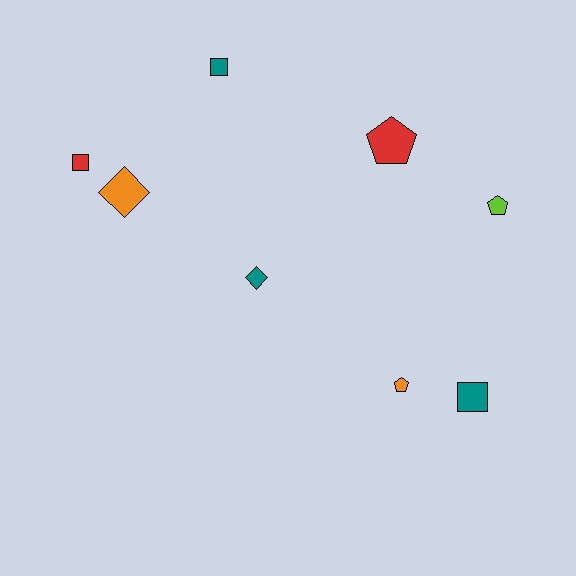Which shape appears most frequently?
Square, with 3 objects.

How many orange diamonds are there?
There is 1 orange diamond.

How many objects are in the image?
There are 8 objects.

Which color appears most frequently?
Teal, with 3 objects.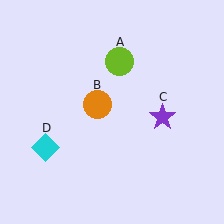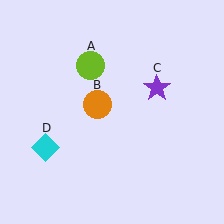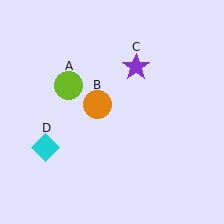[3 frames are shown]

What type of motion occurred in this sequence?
The lime circle (object A), purple star (object C) rotated counterclockwise around the center of the scene.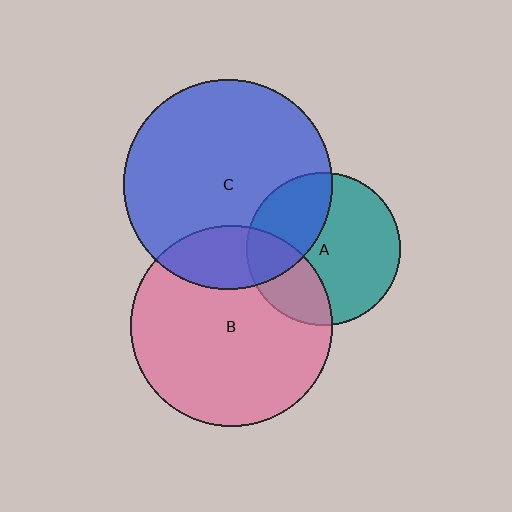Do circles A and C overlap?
Yes.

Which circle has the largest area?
Circle C (blue).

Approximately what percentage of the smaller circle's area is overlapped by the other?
Approximately 35%.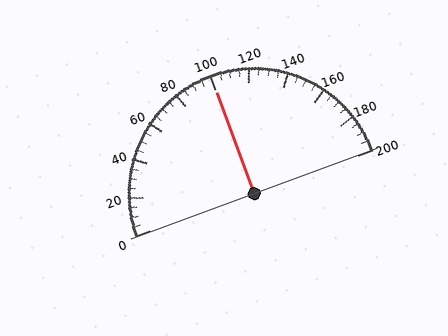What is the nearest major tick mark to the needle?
The nearest major tick mark is 100.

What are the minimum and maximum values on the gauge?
The gauge ranges from 0 to 200.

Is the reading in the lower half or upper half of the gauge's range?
The reading is in the upper half of the range (0 to 200).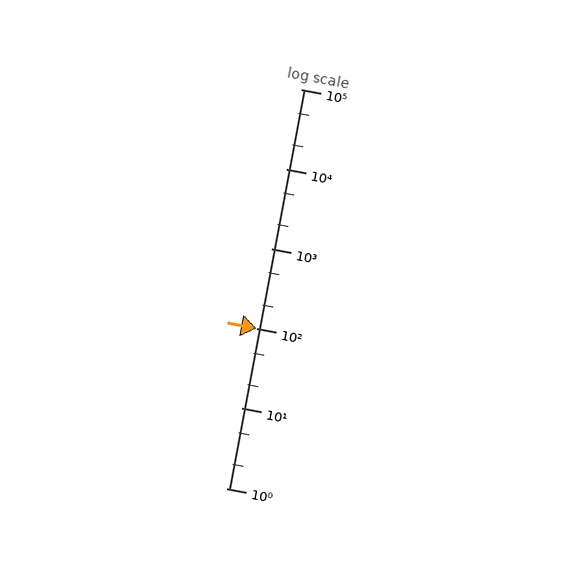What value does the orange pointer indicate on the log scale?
The pointer indicates approximately 100.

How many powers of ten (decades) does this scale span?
The scale spans 5 decades, from 1 to 100000.